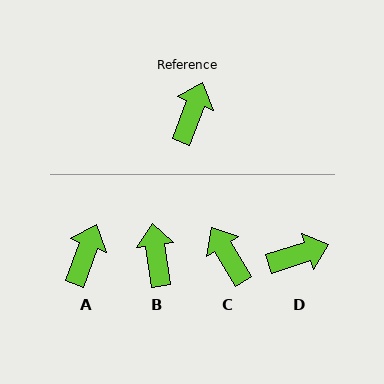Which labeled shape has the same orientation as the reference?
A.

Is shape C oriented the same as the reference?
No, it is off by about 51 degrees.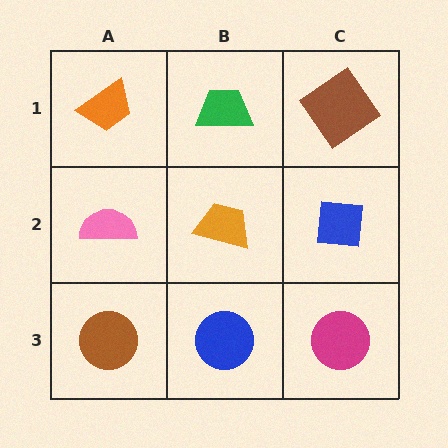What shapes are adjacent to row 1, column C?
A blue square (row 2, column C), a green trapezoid (row 1, column B).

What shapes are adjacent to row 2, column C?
A brown diamond (row 1, column C), a magenta circle (row 3, column C), an orange trapezoid (row 2, column B).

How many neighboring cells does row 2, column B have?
4.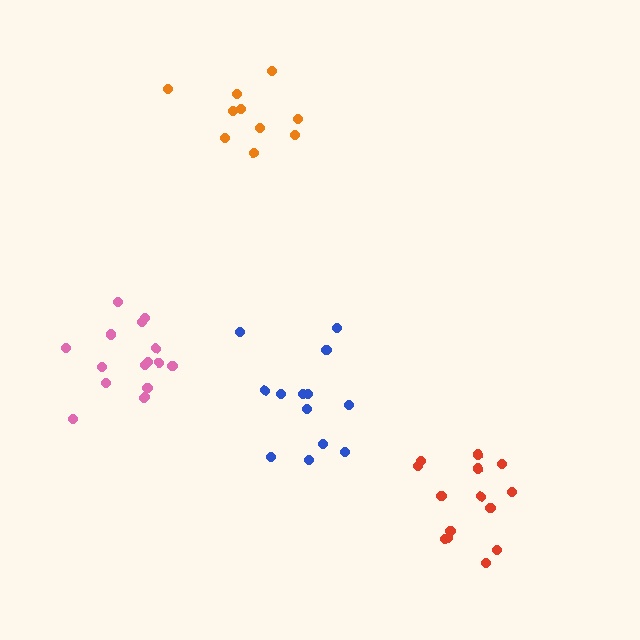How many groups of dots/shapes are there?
There are 4 groups.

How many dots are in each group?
Group 1: 13 dots, Group 2: 10 dots, Group 3: 16 dots, Group 4: 14 dots (53 total).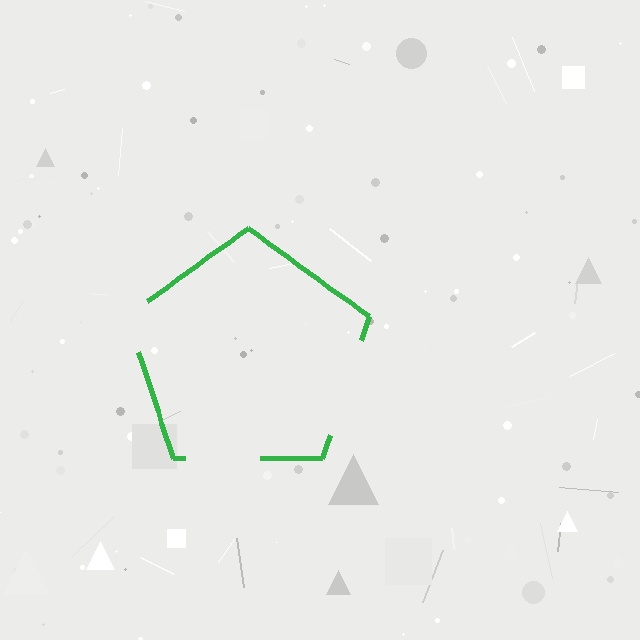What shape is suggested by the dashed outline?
The dashed outline suggests a pentagon.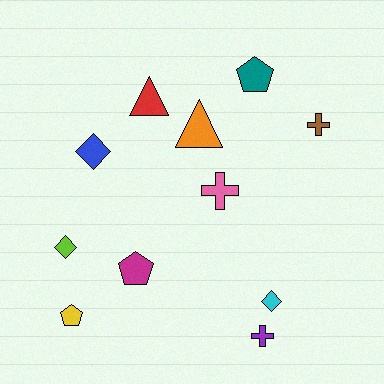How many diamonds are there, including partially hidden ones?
There are 3 diamonds.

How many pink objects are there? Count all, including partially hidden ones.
There is 1 pink object.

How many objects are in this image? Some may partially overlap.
There are 11 objects.